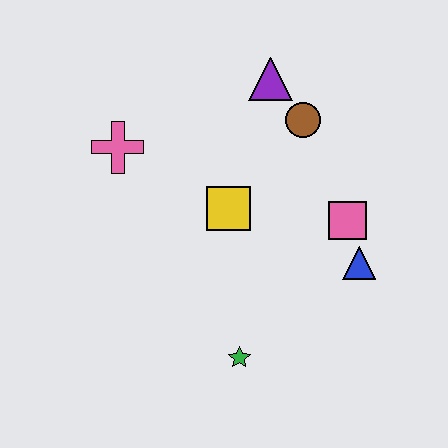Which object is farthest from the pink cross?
The blue triangle is farthest from the pink cross.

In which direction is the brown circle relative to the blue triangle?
The brown circle is above the blue triangle.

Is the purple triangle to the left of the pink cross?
No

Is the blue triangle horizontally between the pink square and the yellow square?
No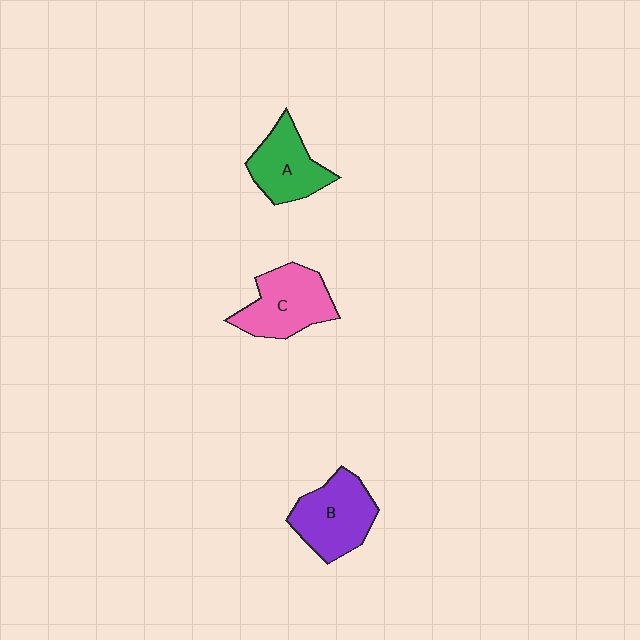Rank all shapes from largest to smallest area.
From largest to smallest: B (purple), C (pink), A (green).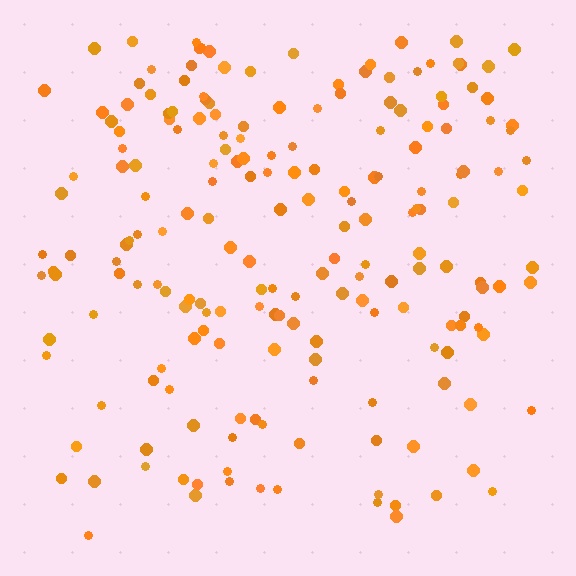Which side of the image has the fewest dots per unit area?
The bottom.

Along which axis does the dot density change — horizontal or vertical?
Vertical.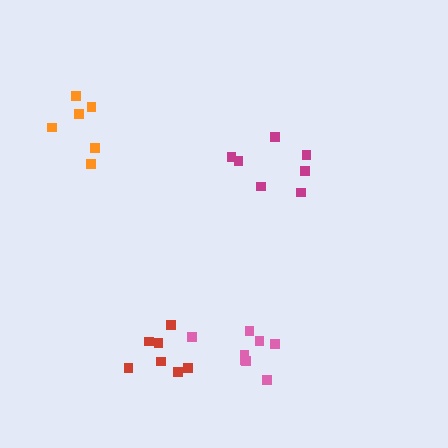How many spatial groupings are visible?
There are 4 spatial groupings.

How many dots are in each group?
Group 1: 6 dots, Group 2: 7 dots, Group 3: 8 dots, Group 4: 7 dots (28 total).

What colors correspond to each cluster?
The clusters are colored: orange, red, pink, magenta.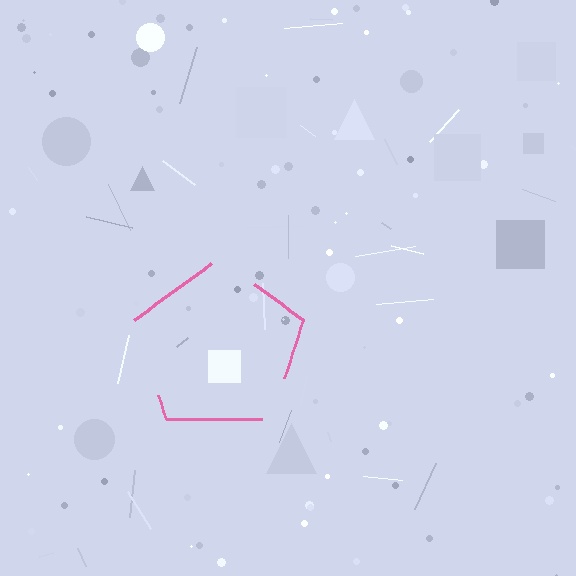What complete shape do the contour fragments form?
The contour fragments form a pentagon.